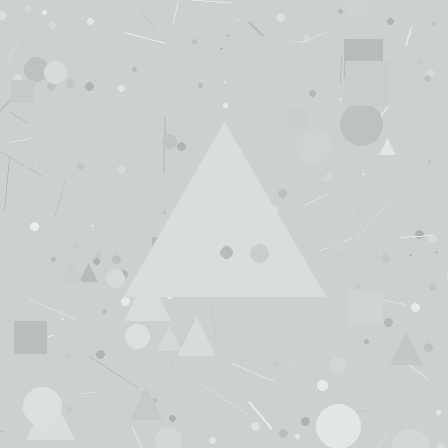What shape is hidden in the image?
A triangle is hidden in the image.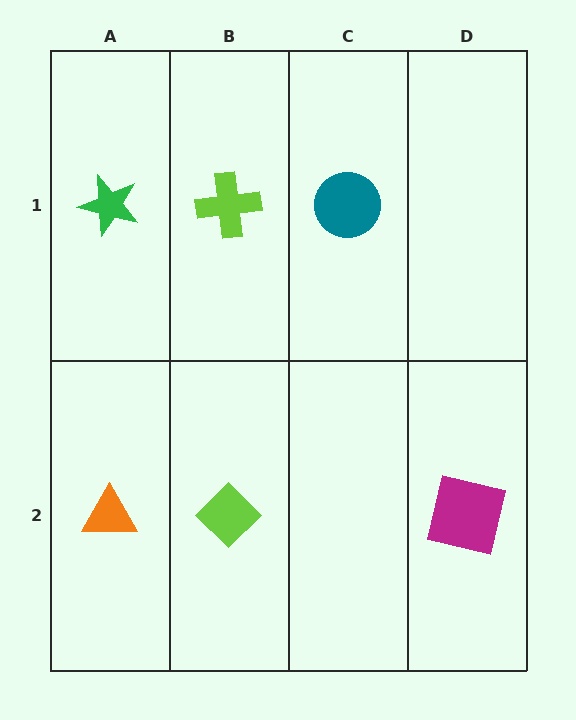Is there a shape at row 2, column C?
No, that cell is empty.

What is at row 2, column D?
A magenta square.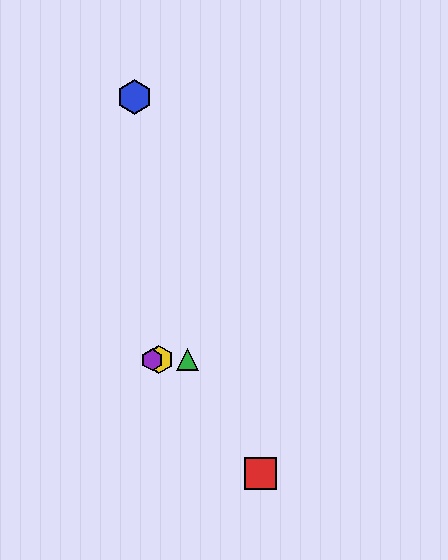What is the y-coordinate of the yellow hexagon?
The yellow hexagon is at y≈360.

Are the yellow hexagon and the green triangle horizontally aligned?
Yes, both are at y≈360.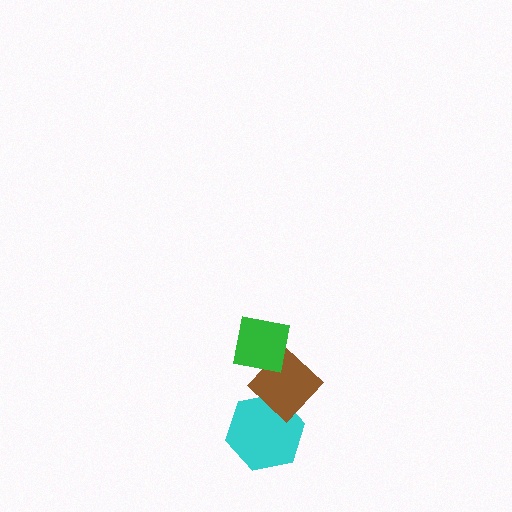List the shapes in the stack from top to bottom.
From top to bottom: the green square, the brown diamond, the cyan hexagon.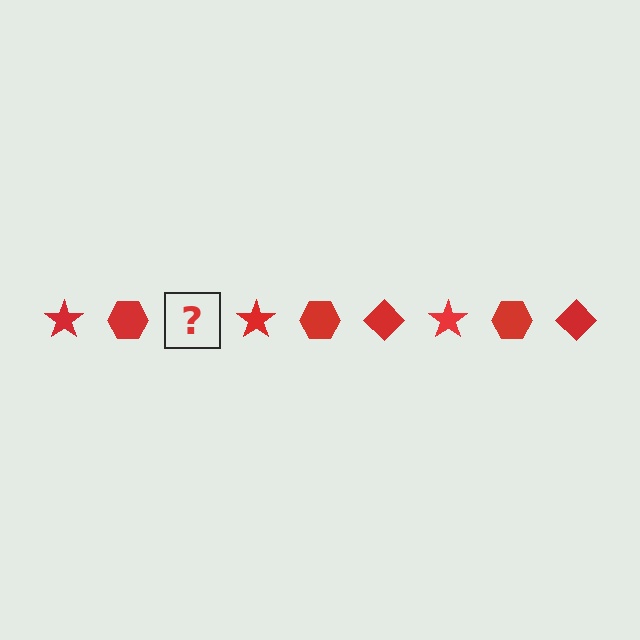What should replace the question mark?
The question mark should be replaced with a red diamond.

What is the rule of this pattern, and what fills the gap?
The rule is that the pattern cycles through star, hexagon, diamond shapes in red. The gap should be filled with a red diamond.